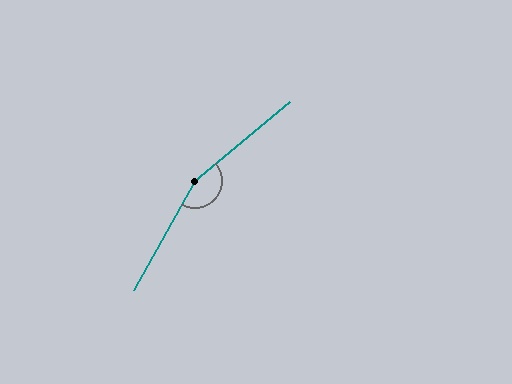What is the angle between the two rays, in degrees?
Approximately 159 degrees.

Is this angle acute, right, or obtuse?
It is obtuse.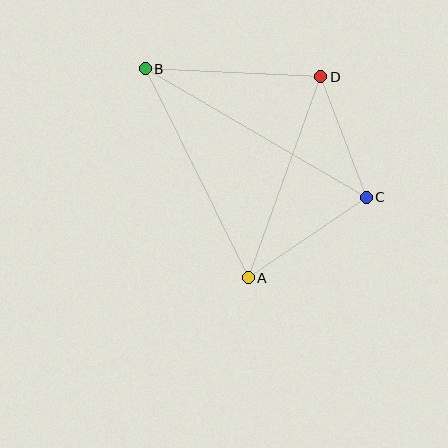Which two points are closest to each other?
Points C and D are closest to each other.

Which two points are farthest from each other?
Points B and C are farthest from each other.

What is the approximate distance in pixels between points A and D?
The distance between A and D is approximately 214 pixels.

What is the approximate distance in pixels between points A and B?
The distance between A and B is approximately 233 pixels.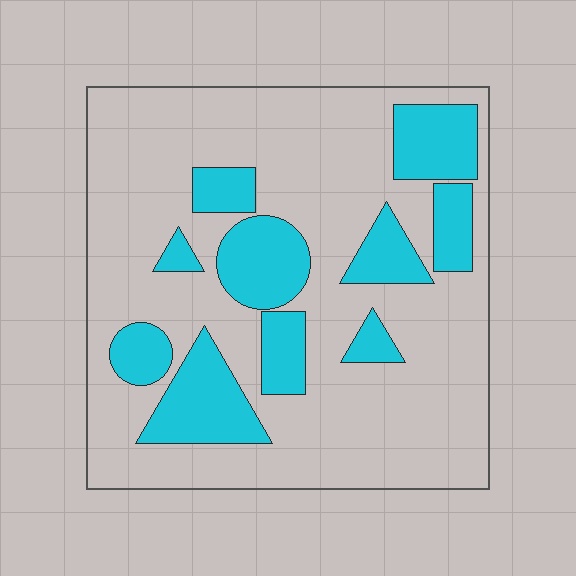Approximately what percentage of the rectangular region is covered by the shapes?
Approximately 25%.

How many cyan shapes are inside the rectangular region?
10.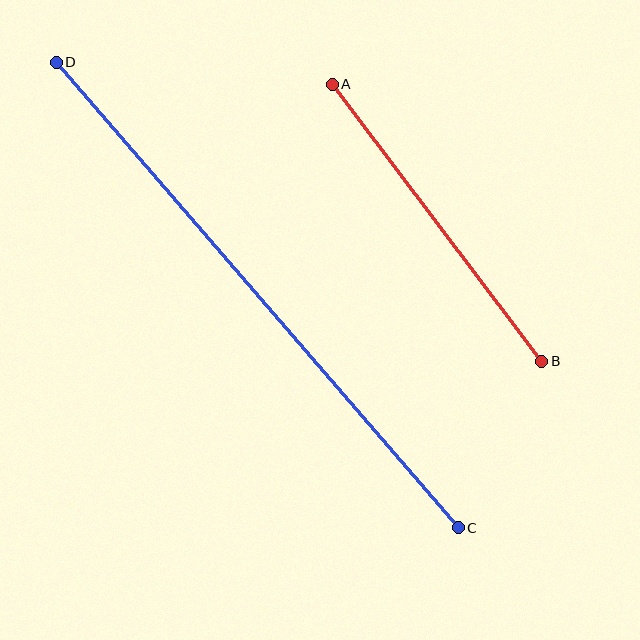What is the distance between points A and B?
The distance is approximately 347 pixels.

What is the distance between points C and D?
The distance is approximately 615 pixels.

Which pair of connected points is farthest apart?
Points C and D are farthest apart.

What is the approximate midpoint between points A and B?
The midpoint is at approximately (437, 223) pixels.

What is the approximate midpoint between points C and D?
The midpoint is at approximately (257, 295) pixels.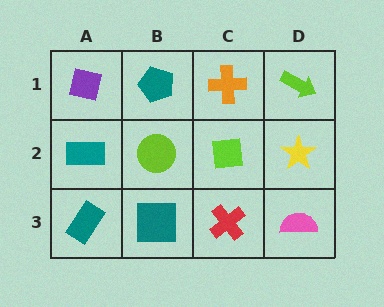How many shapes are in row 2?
4 shapes.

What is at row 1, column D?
A lime arrow.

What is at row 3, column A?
A teal rectangle.